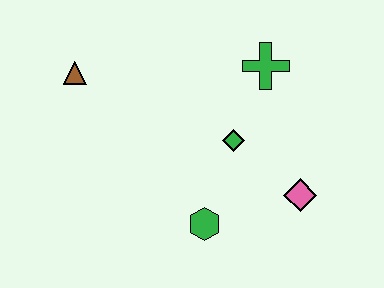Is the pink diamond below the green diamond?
Yes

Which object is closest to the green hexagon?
The green diamond is closest to the green hexagon.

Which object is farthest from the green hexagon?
The brown triangle is farthest from the green hexagon.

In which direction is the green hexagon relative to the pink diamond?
The green hexagon is to the left of the pink diamond.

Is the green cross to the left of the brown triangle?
No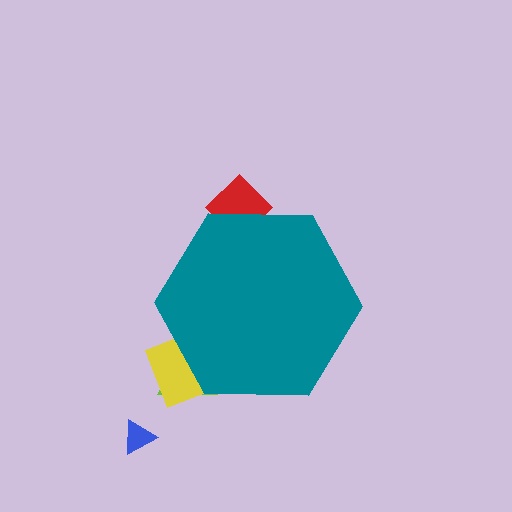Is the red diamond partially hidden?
Yes, the red diamond is partially hidden behind the teal hexagon.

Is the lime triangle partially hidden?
Yes, the lime triangle is partially hidden behind the teal hexagon.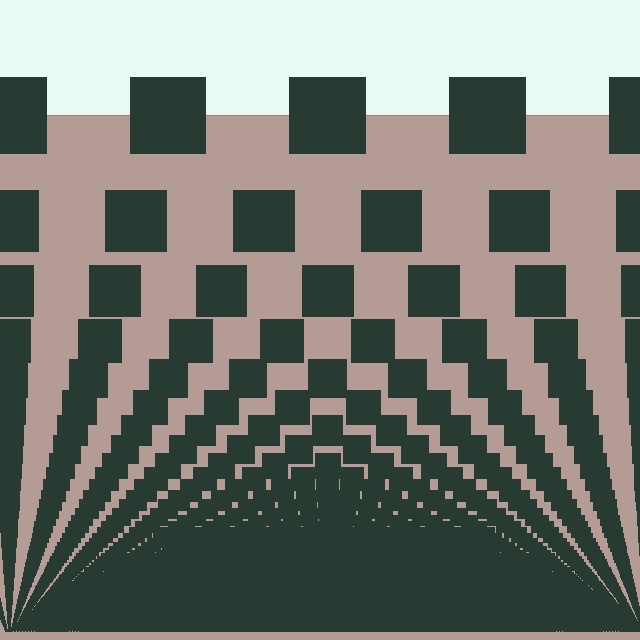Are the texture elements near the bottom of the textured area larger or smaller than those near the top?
Smaller. The gradient is inverted — elements near the bottom are smaller and denser.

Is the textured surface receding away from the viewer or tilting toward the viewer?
The surface appears to tilt toward the viewer. Texture elements get larger and sparser toward the top.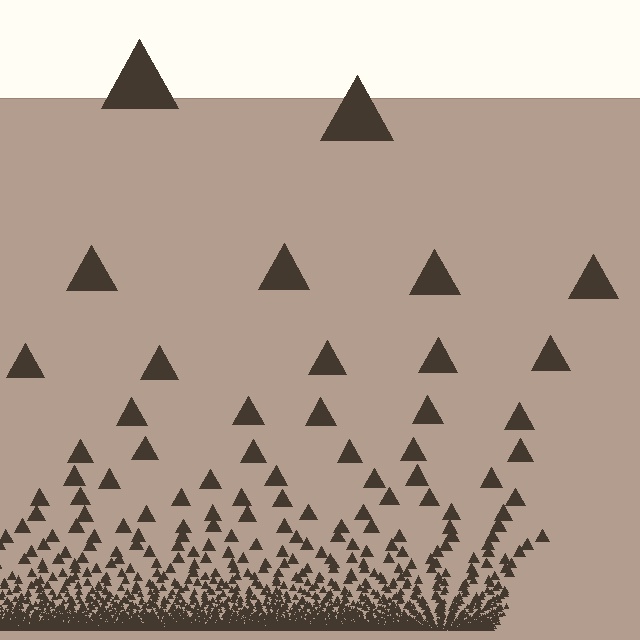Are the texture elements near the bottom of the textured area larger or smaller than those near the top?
Smaller. The gradient is inverted — elements near the bottom are smaller and denser.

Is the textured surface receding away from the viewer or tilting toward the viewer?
The surface appears to tilt toward the viewer. Texture elements get larger and sparser toward the top.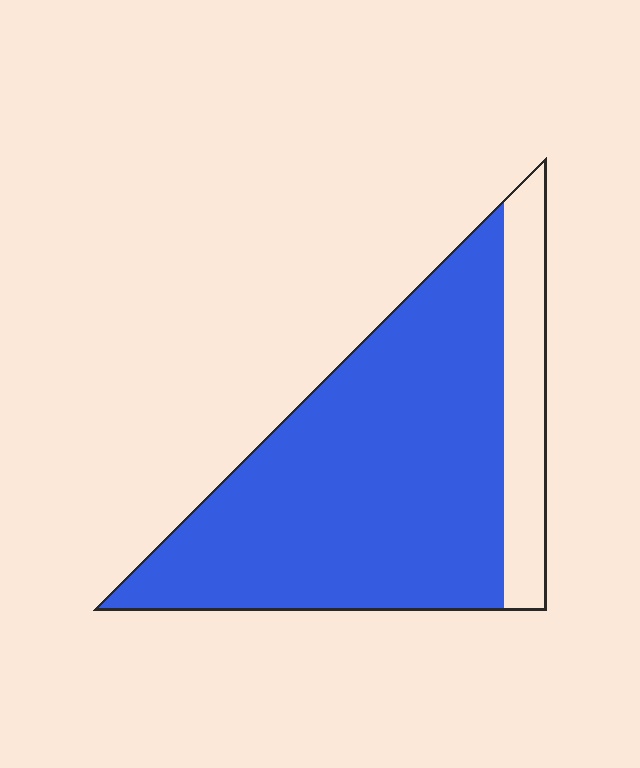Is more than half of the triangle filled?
Yes.